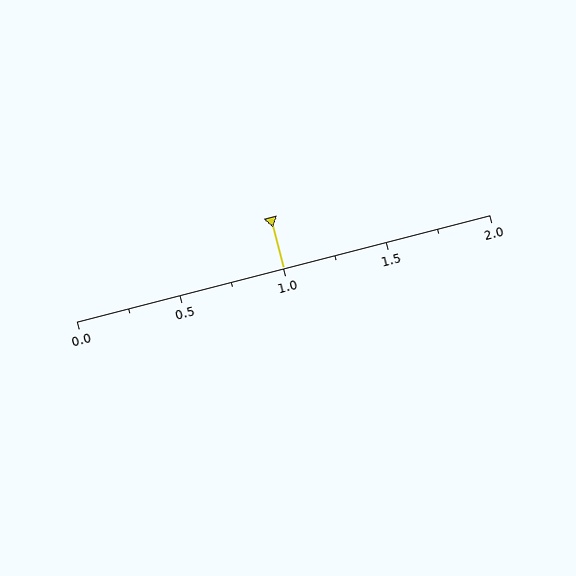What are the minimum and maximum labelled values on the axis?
The axis runs from 0.0 to 2.0.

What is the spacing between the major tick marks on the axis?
The major ticks are spaced 0.5 apart.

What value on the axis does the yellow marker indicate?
The marker indicates approximately 1.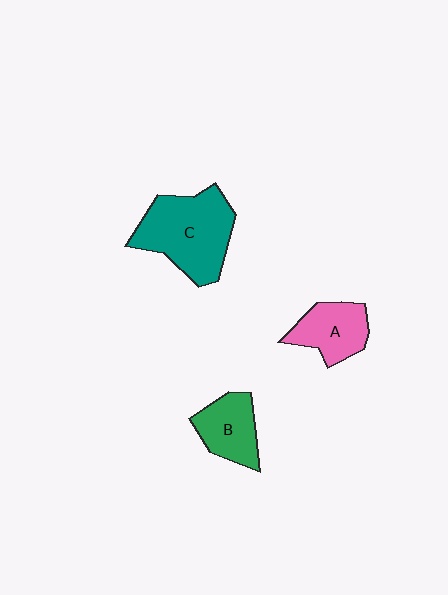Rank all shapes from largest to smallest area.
From largest to smallest: C (teal), A (pink), B (green).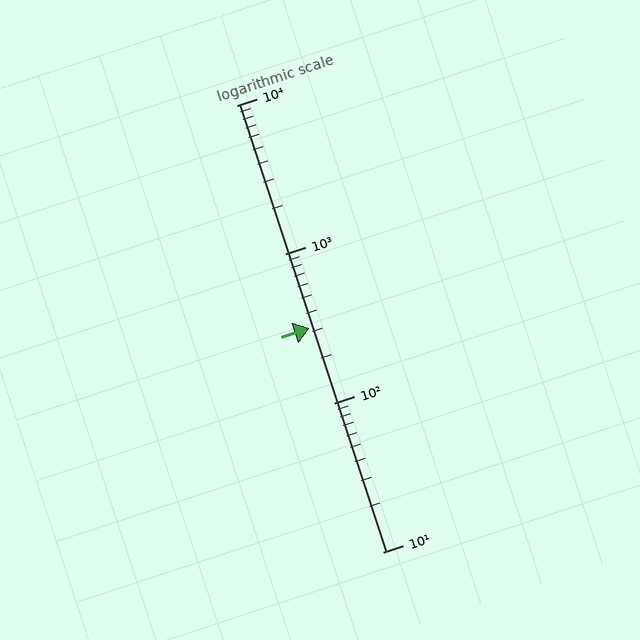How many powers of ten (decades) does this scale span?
The scale spans 3 decades, from 10 to 10000.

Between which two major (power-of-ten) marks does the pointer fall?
The pointer is between 100 and 1000.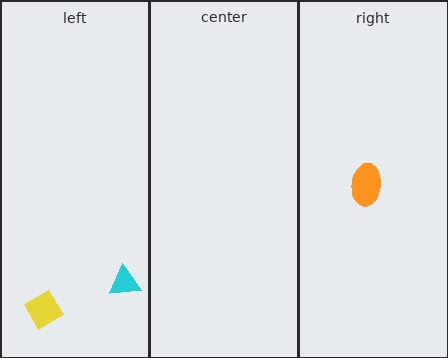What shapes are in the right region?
The orange ellipse.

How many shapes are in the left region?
2.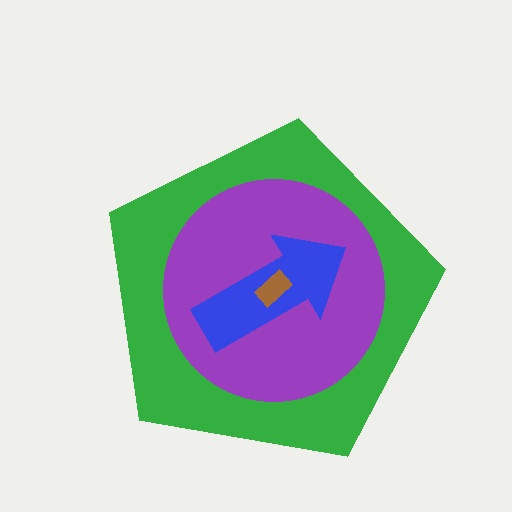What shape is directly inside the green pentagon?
The purple circle.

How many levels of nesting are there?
4.